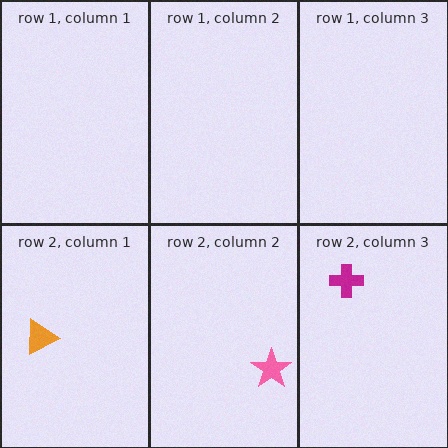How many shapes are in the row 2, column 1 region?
1.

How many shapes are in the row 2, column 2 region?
1.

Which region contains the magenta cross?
The row 2, column 3 region.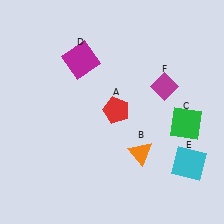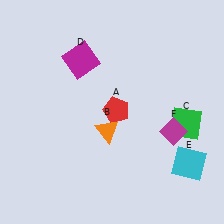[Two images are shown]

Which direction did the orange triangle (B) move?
The orange triangle (B) moved left.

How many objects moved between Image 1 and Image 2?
2 objects moved between the two images.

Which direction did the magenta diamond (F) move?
The magenta diamond (F) moved down.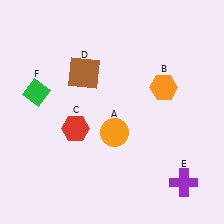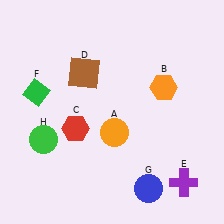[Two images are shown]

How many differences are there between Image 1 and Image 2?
There are 2 differences between the two images.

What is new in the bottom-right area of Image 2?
A blue circle (G) was added in the bottom-right area of Image 2.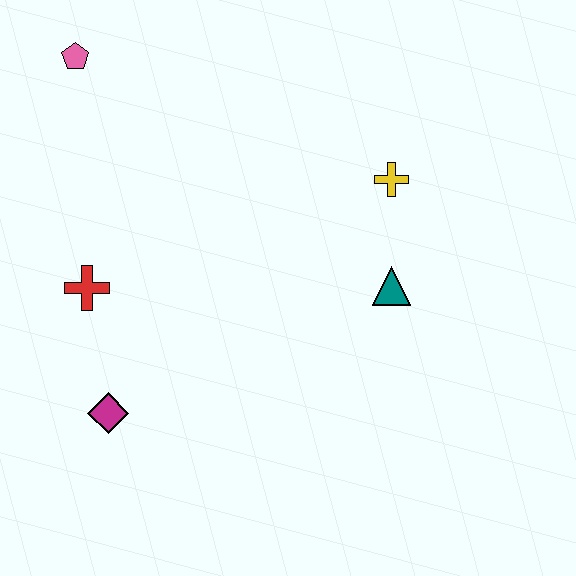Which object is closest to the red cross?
The magenta diamond is closest to the red cross.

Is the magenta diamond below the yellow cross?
Yes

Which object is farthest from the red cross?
The yellow cross is farthest from the red cross.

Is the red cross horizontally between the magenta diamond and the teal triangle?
No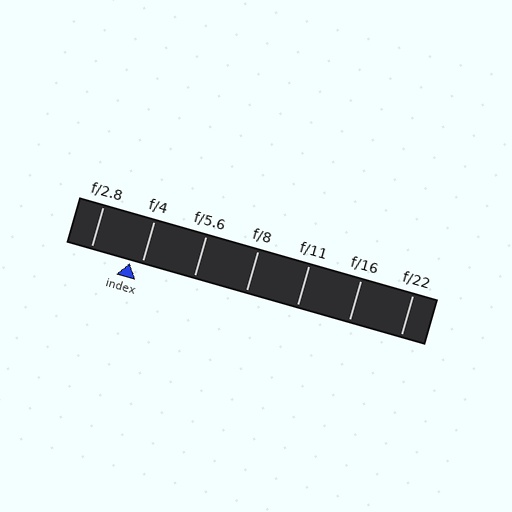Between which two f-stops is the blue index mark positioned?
The index mark is between f/2.8 and f/4.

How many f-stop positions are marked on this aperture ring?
There are 7 f-stop positions marked.